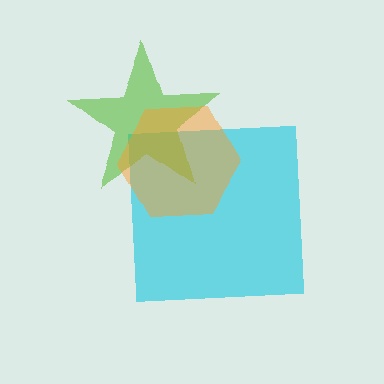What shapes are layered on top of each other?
The layered shapes are: a cyan square, a lime star, an orange hexagon.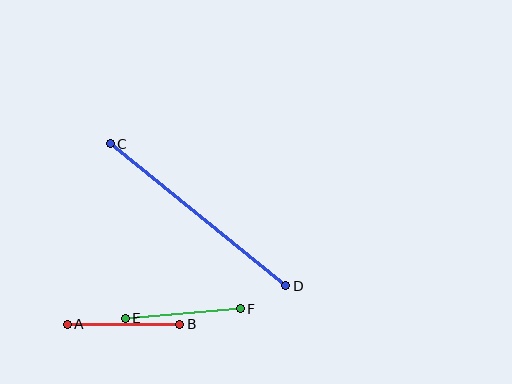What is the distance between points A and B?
The distance is approximately 113 pixels.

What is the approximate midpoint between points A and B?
The midpoint is at approximately (123, 324) pixels.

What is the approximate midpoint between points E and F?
The midpoint is at approximately (183, 313) pixels.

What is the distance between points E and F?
The distance is approximately 115 pixels.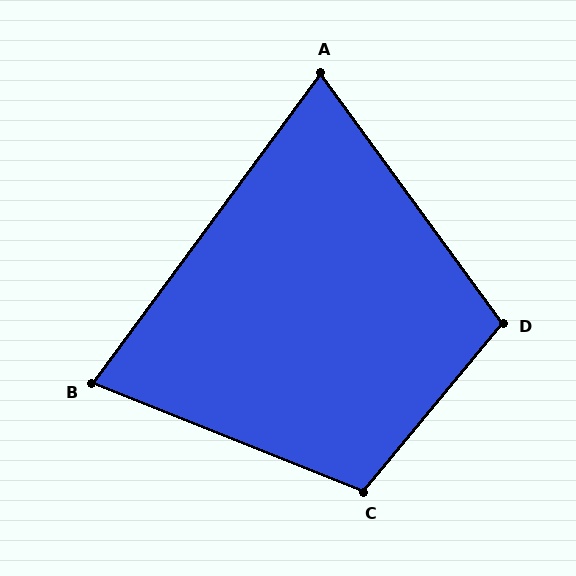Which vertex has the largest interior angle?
C, at approximately 108 degrees.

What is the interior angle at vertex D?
Approximately 104 degrees (obtuse).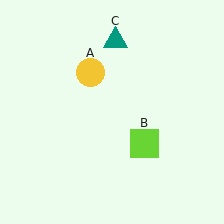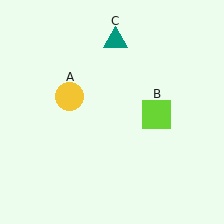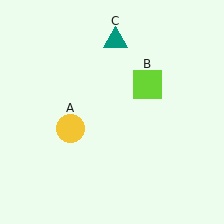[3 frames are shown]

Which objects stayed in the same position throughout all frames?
Teal triangle (object C) remained stationary.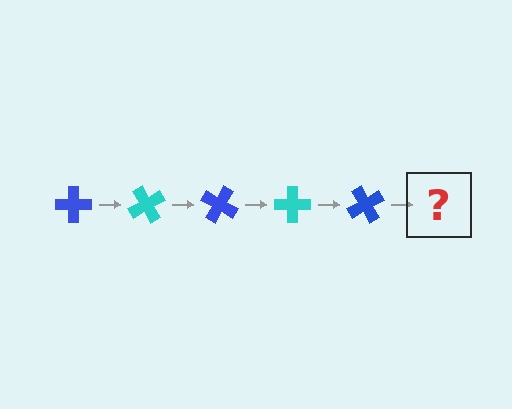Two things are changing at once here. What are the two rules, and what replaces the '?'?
The two rules are that it rotates 60 degrees each step and the color cycles through blue and cyan. The '?' should be a cyan cross, rotated 300 degrees from the start.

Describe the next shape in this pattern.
It should be a cyan cross, rotated 300 degrees from the start.